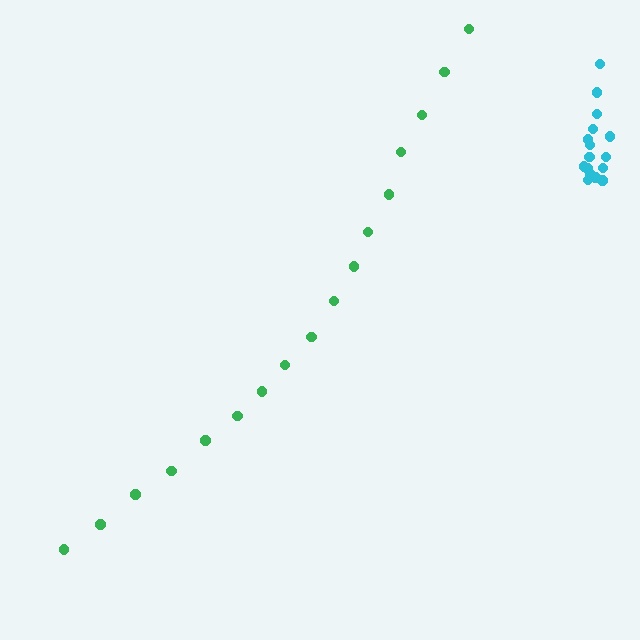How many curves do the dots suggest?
There are 2 distinct paths.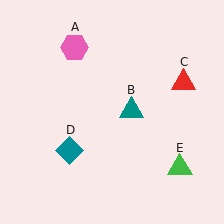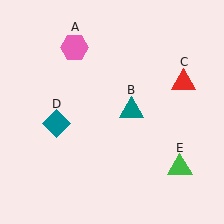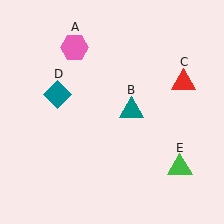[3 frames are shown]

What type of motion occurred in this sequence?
The teal diamond (object D) rotated clockwise around the center of the scene.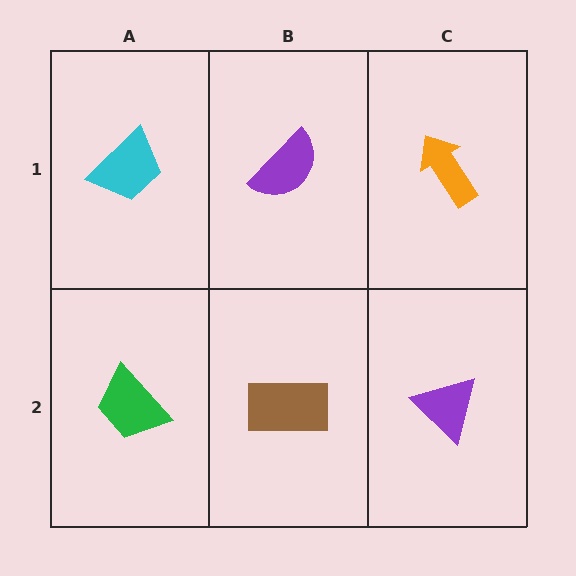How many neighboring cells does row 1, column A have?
2.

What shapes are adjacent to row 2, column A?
A cyan trapezoid (row 1, column A), a brown rectangle (row 2, column B).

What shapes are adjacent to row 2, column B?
A purple semicircle (row 1, column B), a green trapezoid (row 2, column A), a purple triangle (row 2, column C).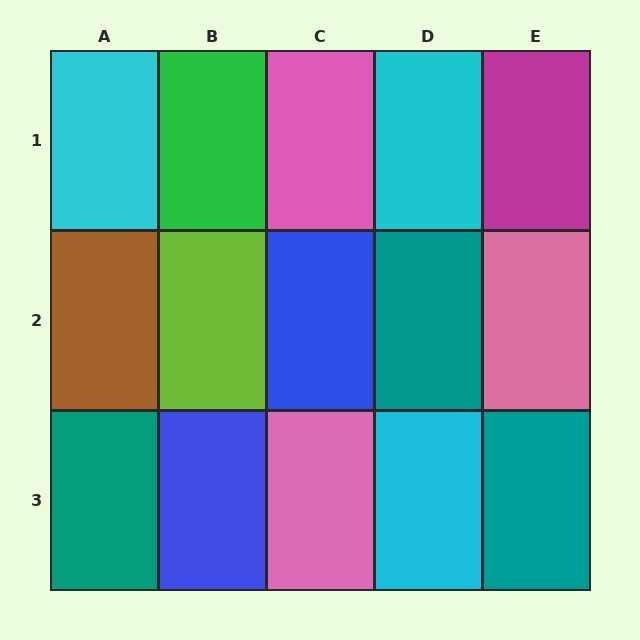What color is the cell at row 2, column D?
Teal.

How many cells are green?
1 cell is green.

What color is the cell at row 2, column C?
Blue.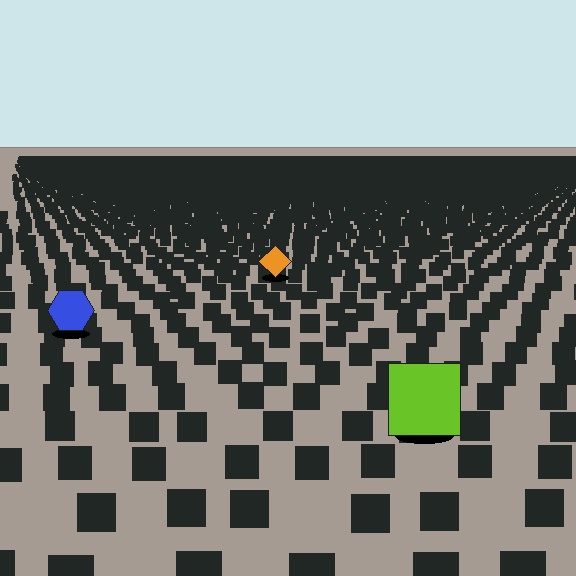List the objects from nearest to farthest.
From nearest to farthest: the lime square, the blue hexagon, the orange diamond.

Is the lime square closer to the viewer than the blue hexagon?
Yes. The lime square is closer — you can tell from the texture gradient: the ground texture is coarser near it.